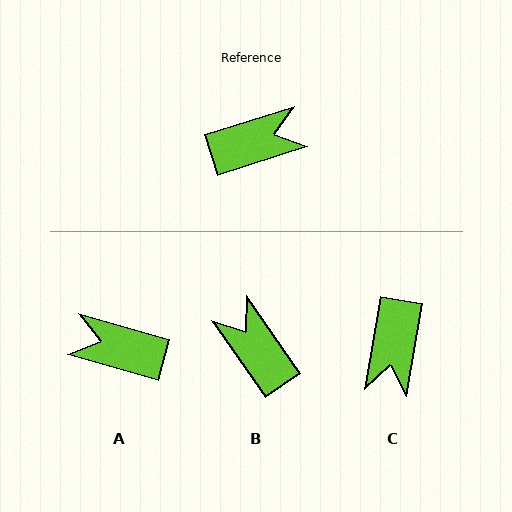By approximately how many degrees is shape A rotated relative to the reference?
Approximately 147 degrees counter-clockwise.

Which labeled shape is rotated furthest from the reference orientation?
A, about 147 degrees away.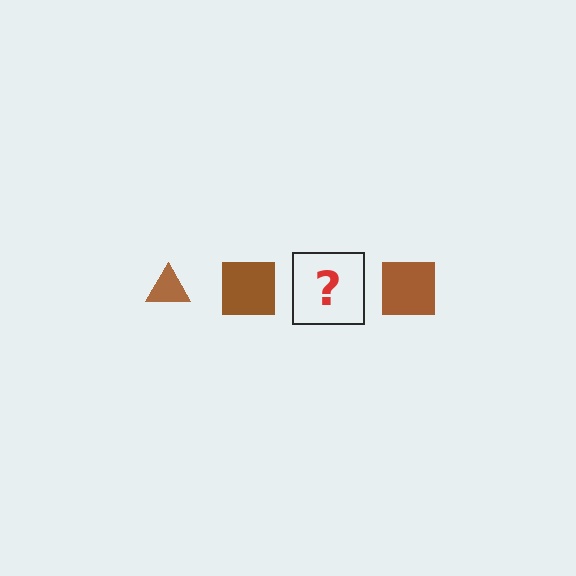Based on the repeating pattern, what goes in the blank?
The blank should be a brown triangle.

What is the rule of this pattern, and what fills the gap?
The rule is that the pattern cycles through triangle, square shapes in brown. The gap should be filled with a brown triangle.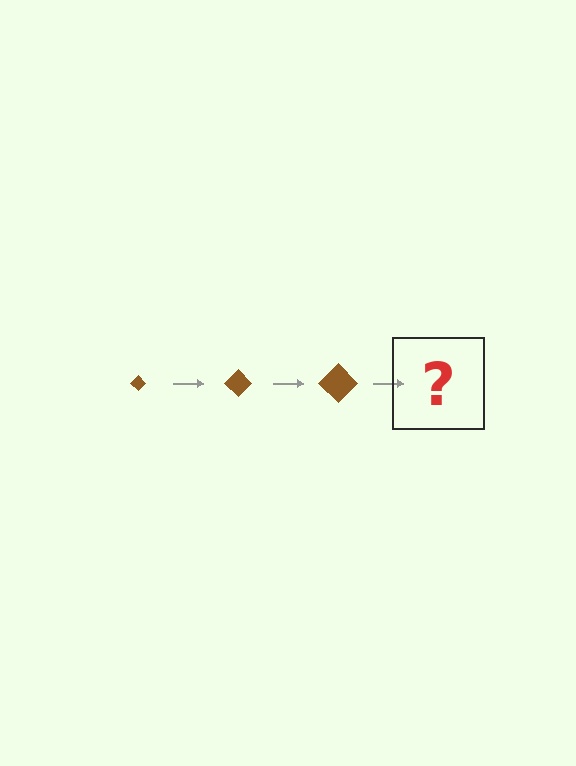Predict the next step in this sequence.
The next step is a brown diamond, larger than the previous one.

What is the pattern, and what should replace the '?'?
The pattern is that the diamond gets progressively larger each step. The '?' should be a brown diamond, larger than the previous one.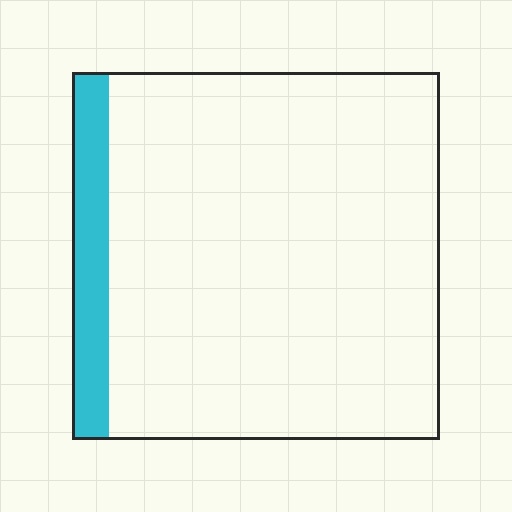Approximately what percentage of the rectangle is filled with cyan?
Approximately 10%.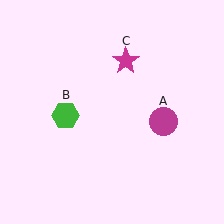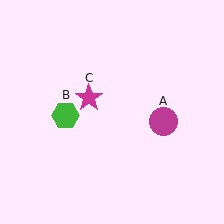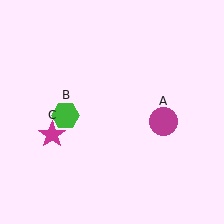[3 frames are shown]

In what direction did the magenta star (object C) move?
The magenta star (object C) moved down and to the left.